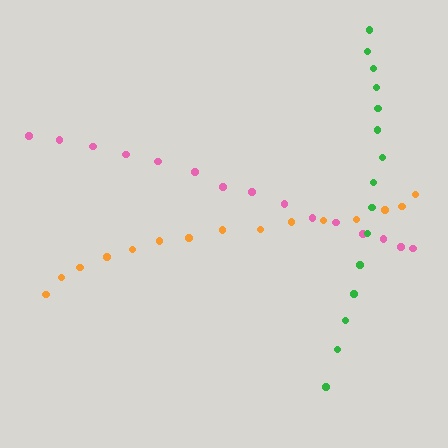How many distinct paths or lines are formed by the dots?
There are 3 distinct paths.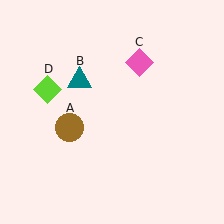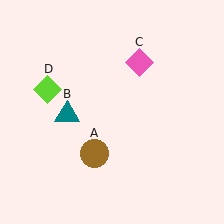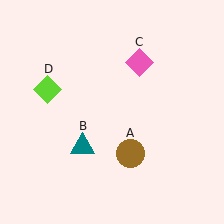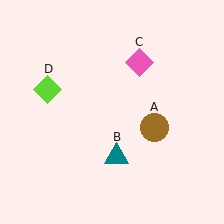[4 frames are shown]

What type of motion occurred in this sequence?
The brown circle (object A), teal triangle (object B) rotated counterclockwise around the center of the scene.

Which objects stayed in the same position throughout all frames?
Pink diamond (object C) and lime diamond (object D) remained stationary.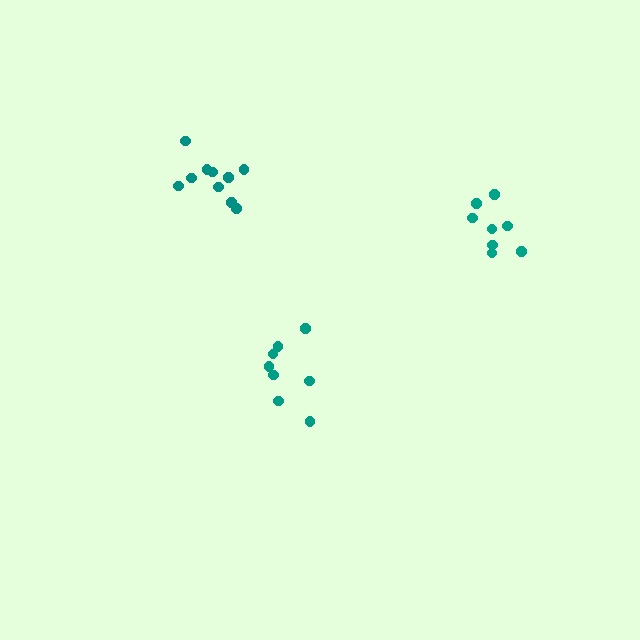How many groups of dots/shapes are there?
There are 3 groups.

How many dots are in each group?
Group 1: 8 dots, Group 2: 10 dots, Group 3: 8 dots (26 total).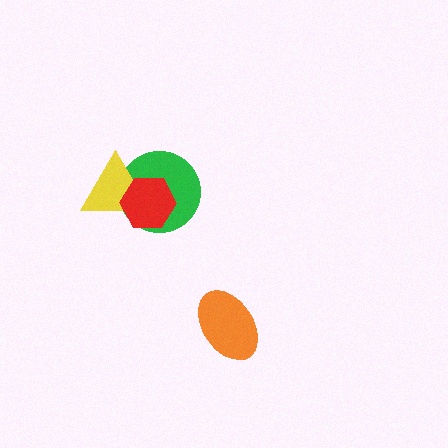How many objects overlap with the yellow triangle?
2 objects overlap with the yellow triangle.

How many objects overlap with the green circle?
2 objects overlap with the green circle.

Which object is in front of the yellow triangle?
The red hexagon is in front of the yellow triangle.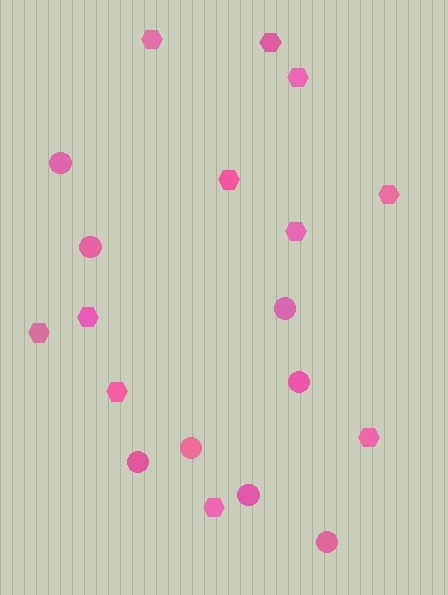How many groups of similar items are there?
There are 2 groups: one group of hexagons (11) and one group of circles (8).